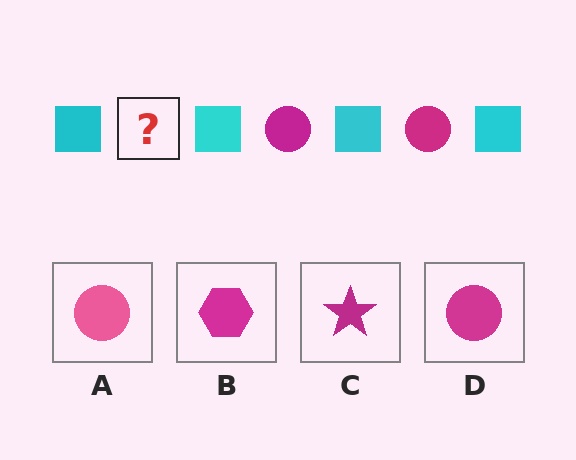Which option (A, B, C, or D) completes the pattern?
D.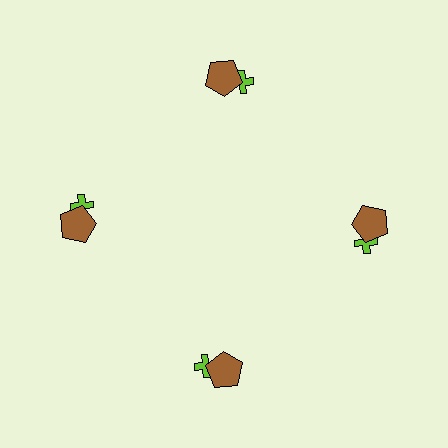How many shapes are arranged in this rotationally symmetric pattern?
There are 8 shapes, arranged in 4 groups of 2.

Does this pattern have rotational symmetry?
Yes, this pattern has 4-fold rotational symmetry. It looks the same after rotating 90 degrees around the center.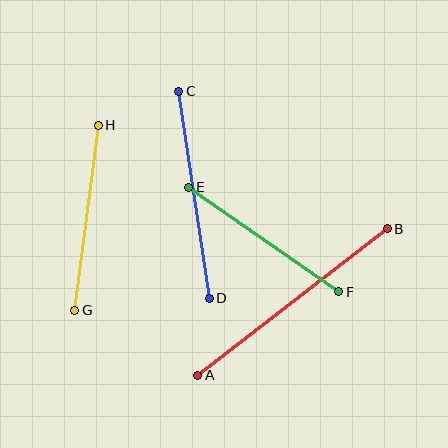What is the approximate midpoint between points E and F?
The midpoint is at approximately (264, 239) pixels.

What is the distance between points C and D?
The distance is approximately 209 pixels.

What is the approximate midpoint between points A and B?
The midpoint is at approximately (292, 302) pixels.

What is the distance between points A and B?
The distance is approximately 240 pixels.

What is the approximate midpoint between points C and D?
The midpoint is at approximately (194, 195) pixels.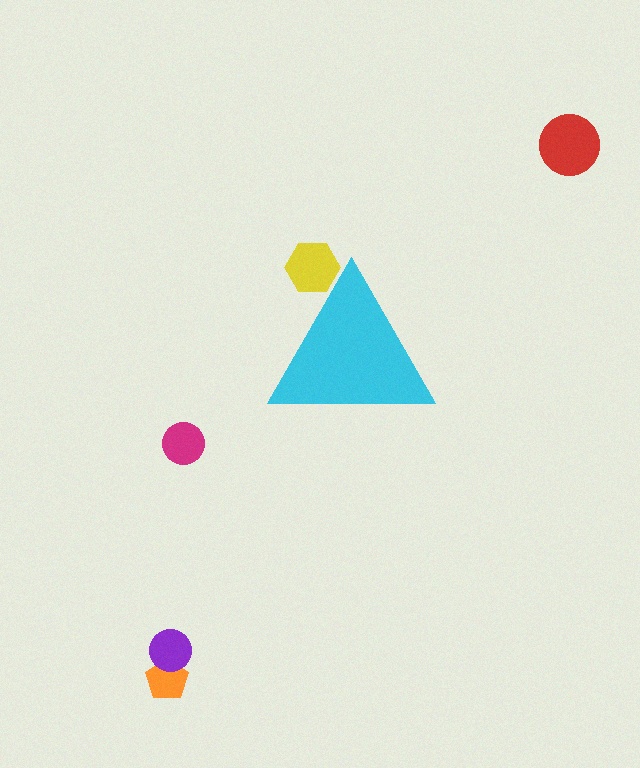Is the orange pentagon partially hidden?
No, the orange pentagon is fully visible.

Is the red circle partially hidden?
No, the red circle is fully visible.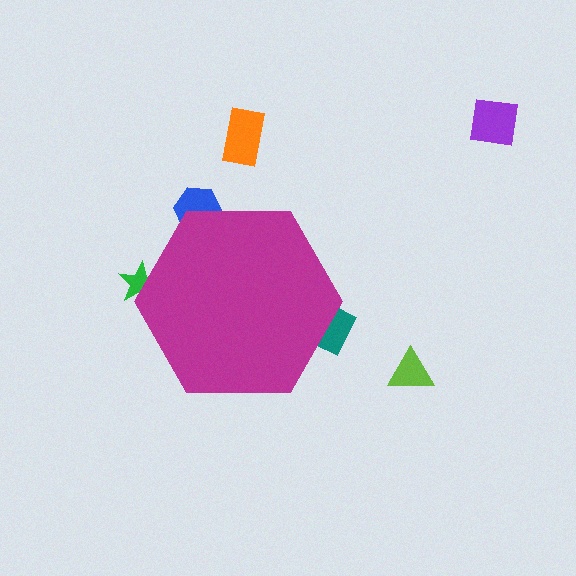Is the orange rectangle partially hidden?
No, the orange rectangle is fully visible.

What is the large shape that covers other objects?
A magenta hexagon.